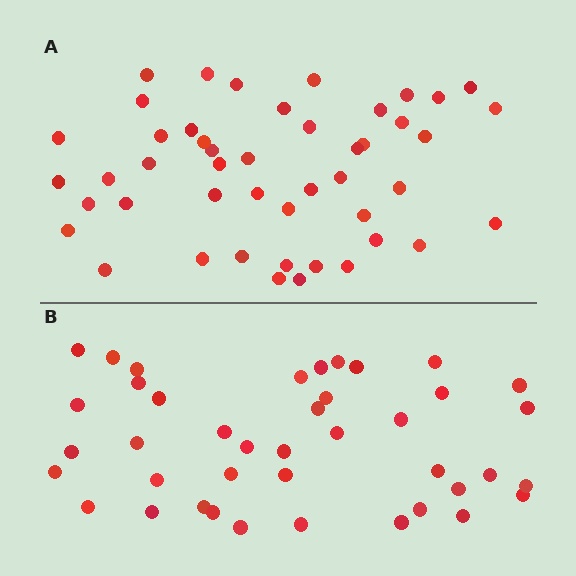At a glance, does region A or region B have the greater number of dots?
Region A (the top region) has more dots.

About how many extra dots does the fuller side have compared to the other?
Region A has about 6 more dots than region B.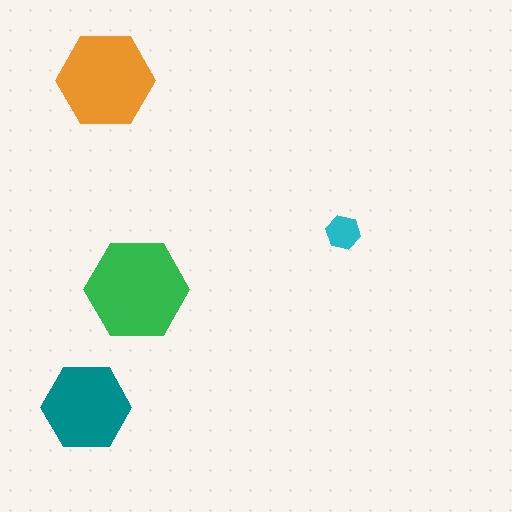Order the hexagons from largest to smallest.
the green one, the orange one, the teal one, the cyan one.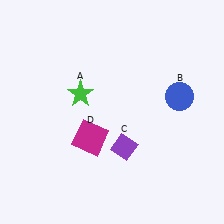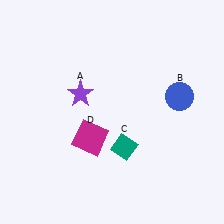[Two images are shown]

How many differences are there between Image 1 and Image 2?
There are 2 differences between the two images.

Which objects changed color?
A changed from green to purple. C changed from purple to teal.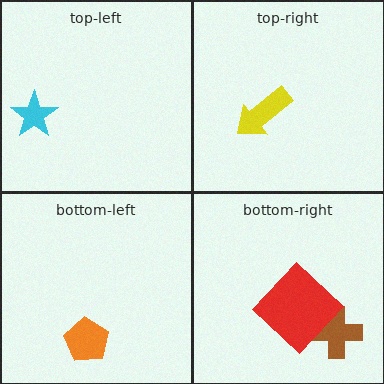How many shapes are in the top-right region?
1.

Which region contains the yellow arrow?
The top-right region.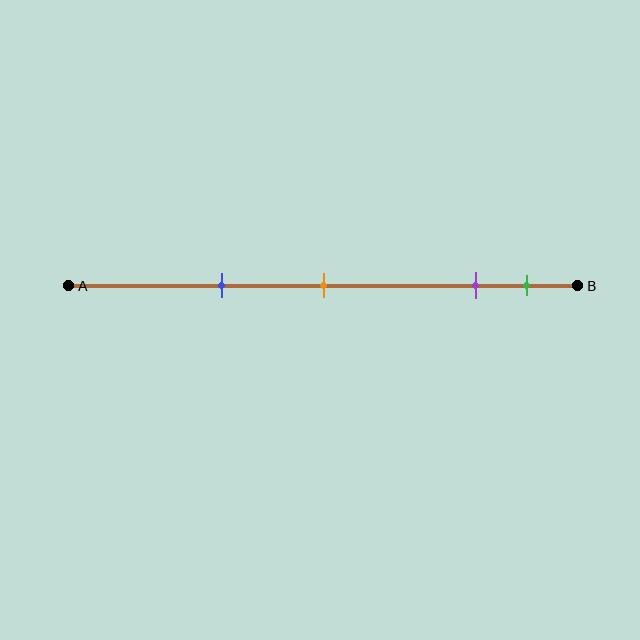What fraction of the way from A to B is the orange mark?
The orange mark is approximately 50% (0.5) of the way from A to B.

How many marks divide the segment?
There are 4 marks dividing the segment.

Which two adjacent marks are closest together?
The purple and green marks are the closest adjacent pair.